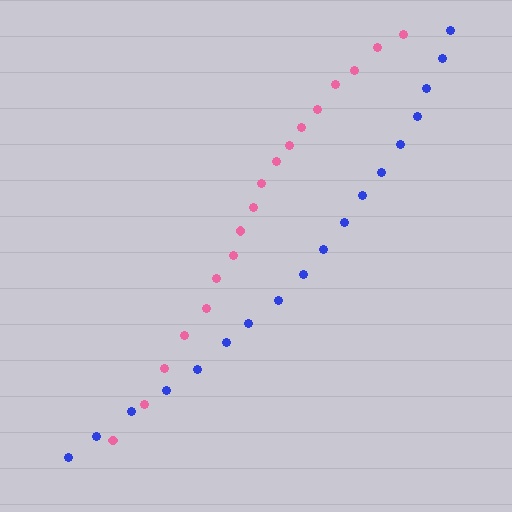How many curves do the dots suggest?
There are 2 distinct paths.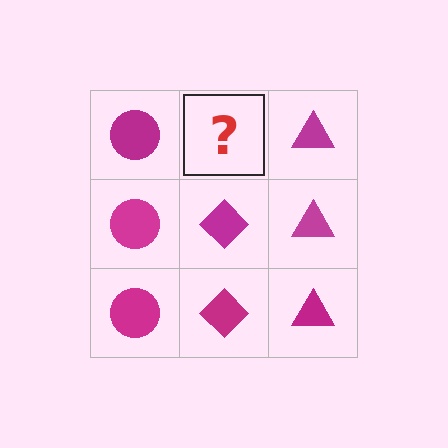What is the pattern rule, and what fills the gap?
The rule is that each column has a consistent shape. The gap should be filled with a magenta diamond.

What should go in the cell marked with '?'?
The missing cell should contain a magenta diamond.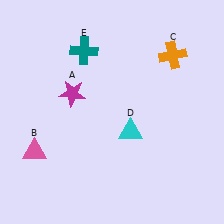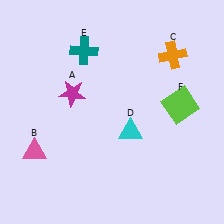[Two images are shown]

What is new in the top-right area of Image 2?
A lime square (F) was added in the top-right area of Image 2.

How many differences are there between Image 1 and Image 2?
There is 1 difference between the two images.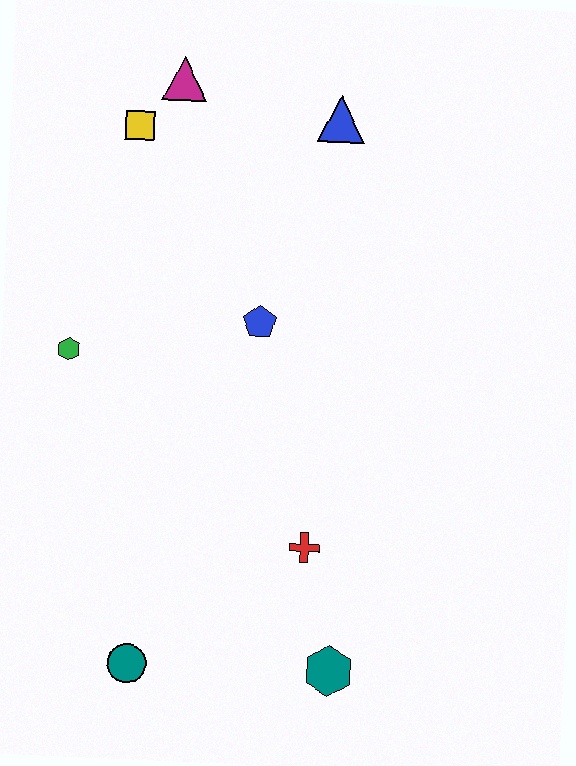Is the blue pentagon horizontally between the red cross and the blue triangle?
No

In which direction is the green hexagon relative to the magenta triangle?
The green hexagon is below the magenta triangle.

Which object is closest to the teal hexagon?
The red cross is closest to the teal hexagon.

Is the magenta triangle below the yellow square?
No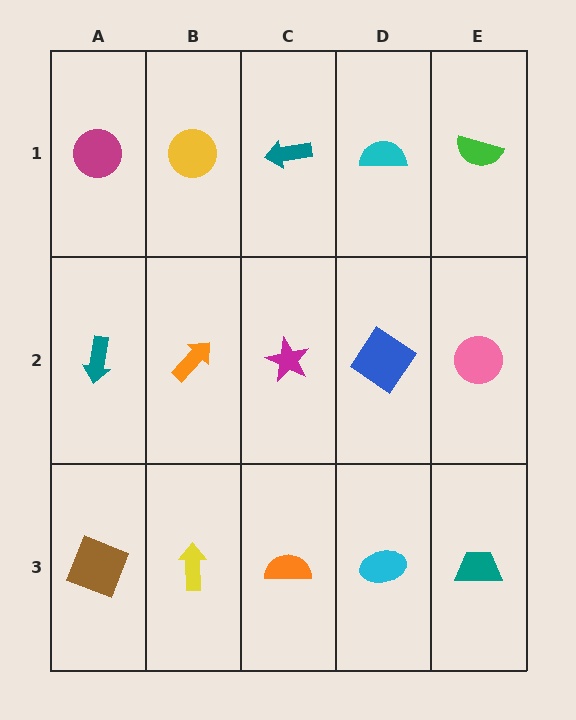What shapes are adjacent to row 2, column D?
A cyan semicircle (row 1, column D), a cyan ellipse (row 3, column D), a magenta star (row 2, column C), a pink circle (row 2, column E).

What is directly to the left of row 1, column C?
A yellow circle.